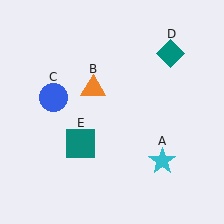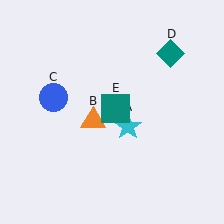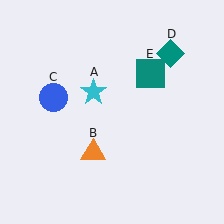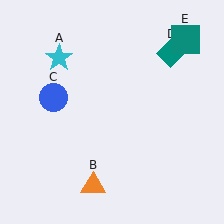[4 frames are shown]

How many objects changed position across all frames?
3 objects changed position: cyan star (object A), orange triangle (object B), teal square (object E).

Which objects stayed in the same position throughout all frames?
Blue circle (object C) and teal diamond (object D) remained stationary.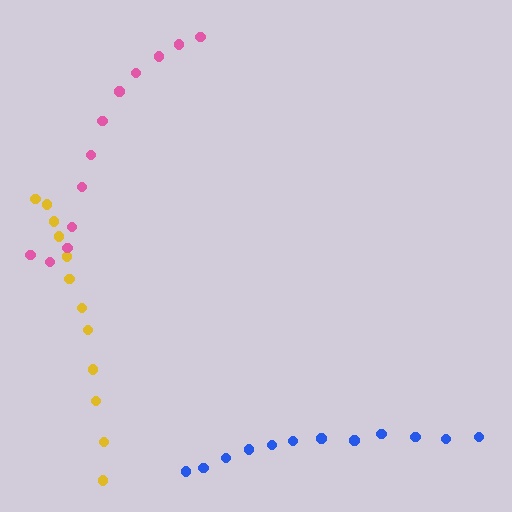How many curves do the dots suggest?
There are 3 distinct paths.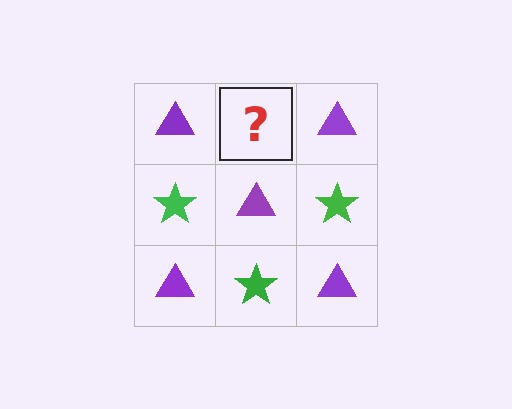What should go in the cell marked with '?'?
The missing cell should contain a green star.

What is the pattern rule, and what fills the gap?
The rule is that it alternates purple triangle and green star in a checkerboard pattern. The gap should be filled with a green star.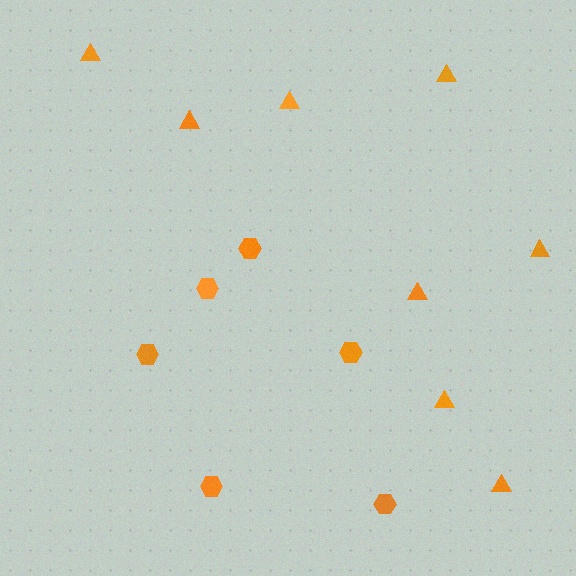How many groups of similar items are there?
There are 2 groups: one group of hexagons (6) and one group of triangles (8).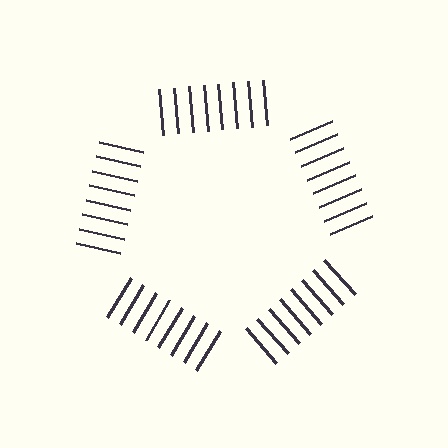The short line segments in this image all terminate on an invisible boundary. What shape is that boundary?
An illusory pentagon — the line segments terminate on its edges but no continuous stroke is drawn.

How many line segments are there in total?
40 — 8 along each of the 5 edges.